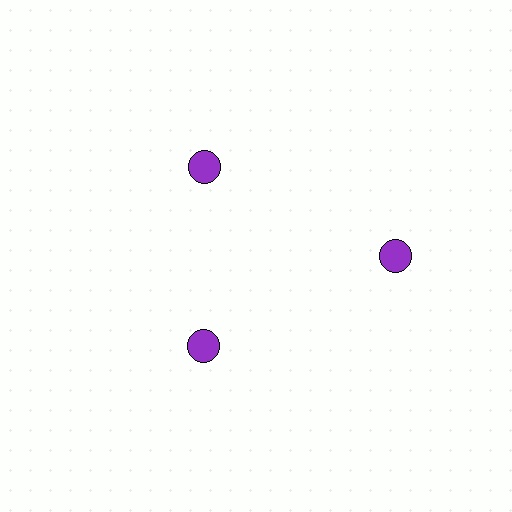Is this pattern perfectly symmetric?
No. The 3 purple circles are arranged in a ring, but one element near the 3 o'clock position is pushed outward from the center, breaking the 3-fold rotational symmetry.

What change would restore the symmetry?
The symmetry would be restored by moving it inward, back onto the ring so that all 3 circles sit at equal angles and equal distance from the center.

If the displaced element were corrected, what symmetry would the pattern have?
It would have 3-fold rotational symmetry — the pattern would map onto itself every 120 degrees.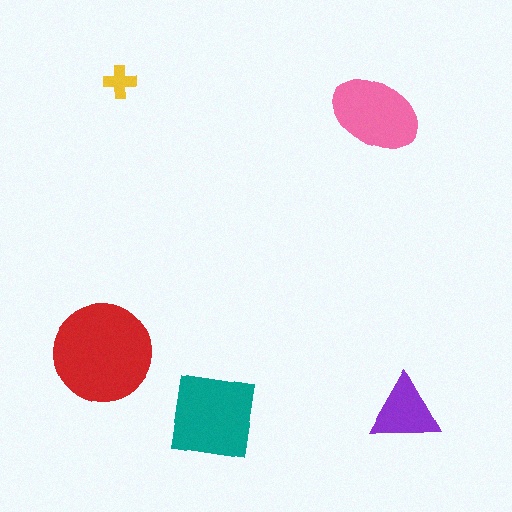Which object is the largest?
The red circle.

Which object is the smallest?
The yellow cross.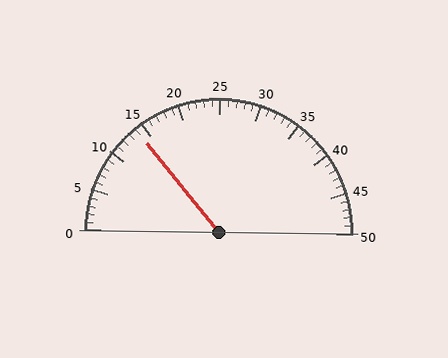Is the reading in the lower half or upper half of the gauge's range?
The reading is in the lower half of the range (0 to 50).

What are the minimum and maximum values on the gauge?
The gauge ranges from 0 to 50.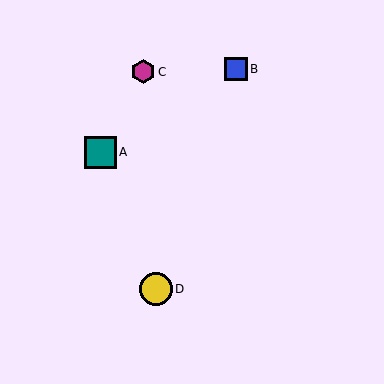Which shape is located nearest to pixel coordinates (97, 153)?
The teal square (labeled A) at (100, 152) is nearest to that location.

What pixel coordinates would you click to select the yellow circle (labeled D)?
Click at (156, 289) to select the yellow circle D.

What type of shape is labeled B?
Shape B is a blue square.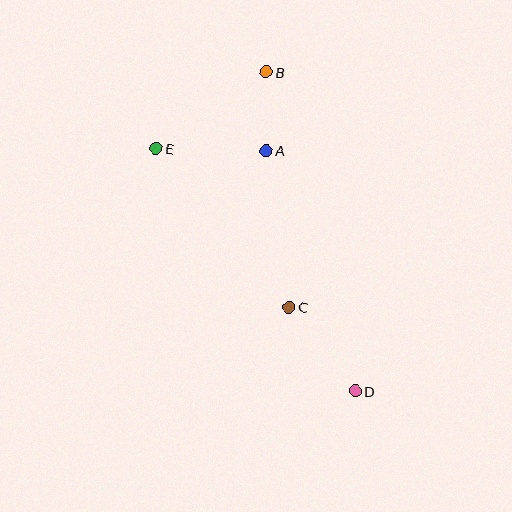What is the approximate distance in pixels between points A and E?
The distance between A and E is approximately 110 pixels.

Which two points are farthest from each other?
Points B and D are farthest from each other.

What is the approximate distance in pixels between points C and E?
The distance between C and E is approximately 207 pixels.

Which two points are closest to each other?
Points A and B are closest to each other.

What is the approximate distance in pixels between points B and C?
The distance between B and C is approximately 236 pixels.